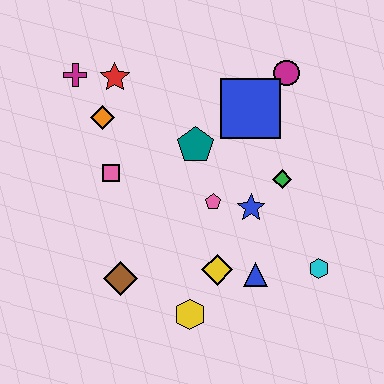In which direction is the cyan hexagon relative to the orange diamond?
The cyan hexagon is to the right of the orange diamond.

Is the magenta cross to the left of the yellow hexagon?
Yes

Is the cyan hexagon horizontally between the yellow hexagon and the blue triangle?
No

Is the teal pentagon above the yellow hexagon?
Yes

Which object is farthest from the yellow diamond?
The magenta cross is farthest from the yellow diamond.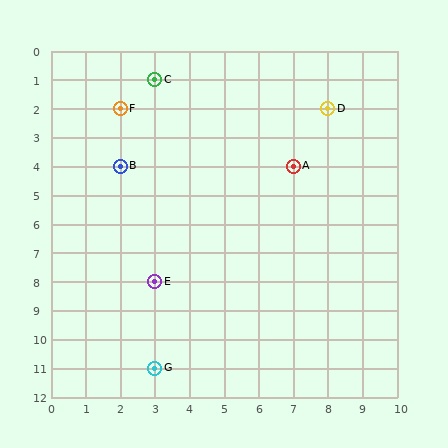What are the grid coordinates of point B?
Point B is at grid coordinates (2, 4).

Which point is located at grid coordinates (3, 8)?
Point E is at (3, 8).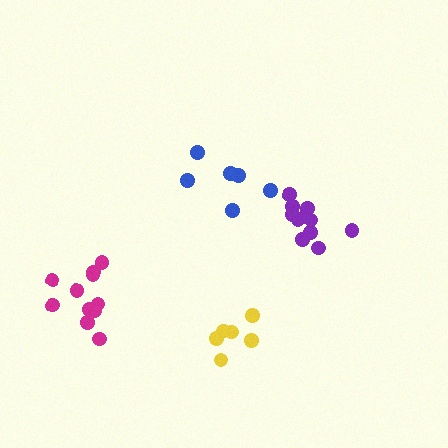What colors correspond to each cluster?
The clusters are colored: yellow, purple, magenta, blue.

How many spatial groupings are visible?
There are 4 spatial groupings.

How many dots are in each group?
Group 1: 6 dots, Group 2: 11 dots, Group 3: 11 dots, Group 4: 6 dots (34 total).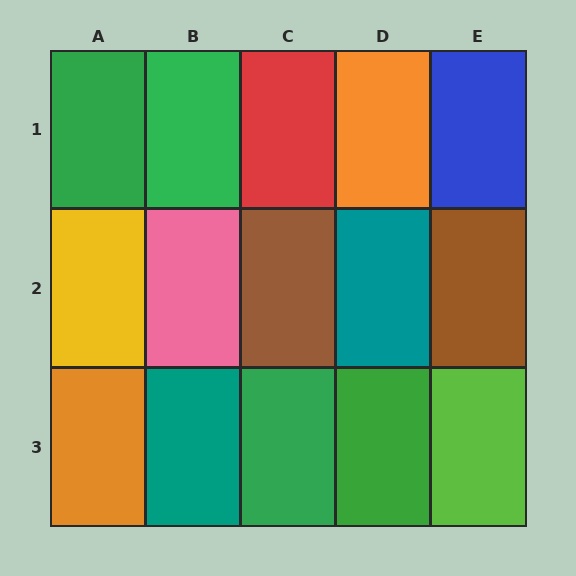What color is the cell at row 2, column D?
Teal.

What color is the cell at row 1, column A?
Green.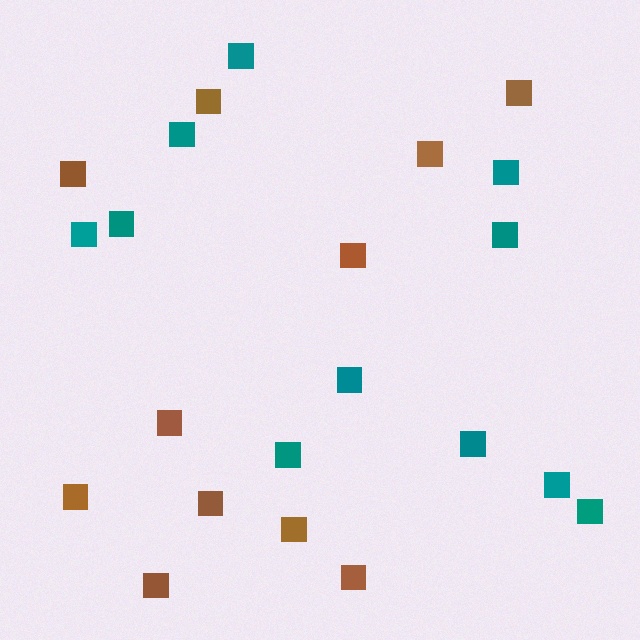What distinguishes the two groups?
There are 2 groups: one group of brown squares (11) and one group of teal squares (11).